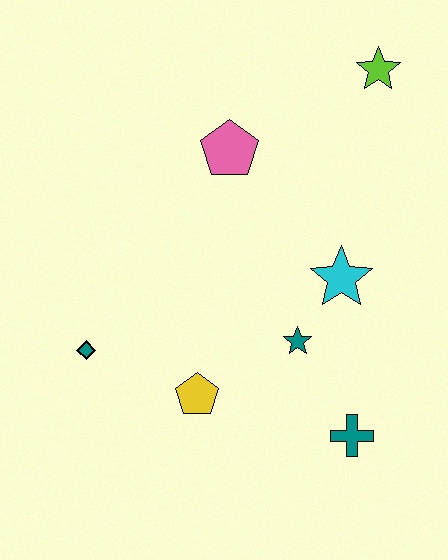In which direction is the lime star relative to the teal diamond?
The lime star is to the right of the teal diamond.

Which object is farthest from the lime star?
The teal diamond is farthest from the lime star.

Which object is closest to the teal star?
The cyan star is closest to the teal star.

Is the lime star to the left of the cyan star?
No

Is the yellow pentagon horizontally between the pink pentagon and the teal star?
No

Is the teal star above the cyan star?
No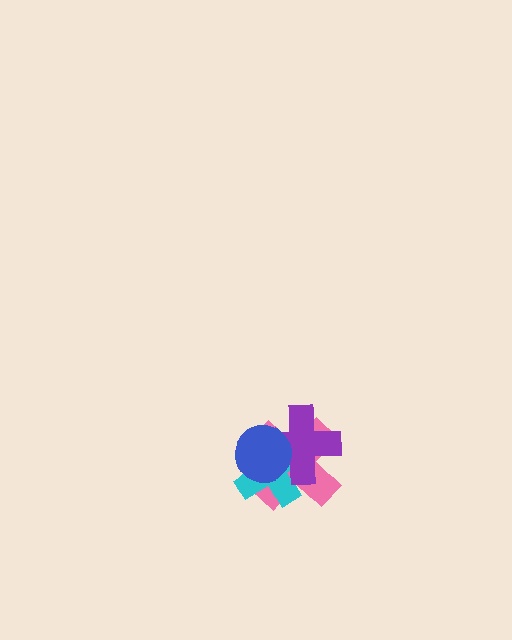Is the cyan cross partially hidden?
Yes, it is partially covered by another shape.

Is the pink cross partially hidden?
Yes, it is partially covered by another shape.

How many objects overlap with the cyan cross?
3 objects overlap with the cyan cross.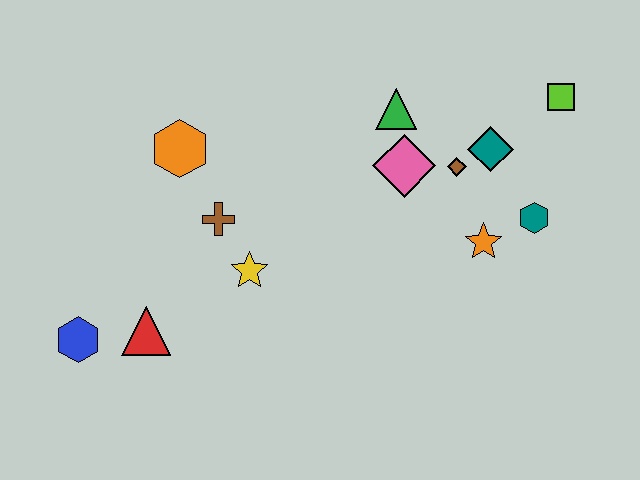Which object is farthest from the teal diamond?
The blue hexagon is farthest from the teal diamond.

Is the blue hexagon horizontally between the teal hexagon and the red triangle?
No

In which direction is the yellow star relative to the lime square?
The yellow star is to the left of the lime square.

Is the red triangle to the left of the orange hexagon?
Yes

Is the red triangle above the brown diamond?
No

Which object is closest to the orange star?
The teal hexagon is closest to the orange star.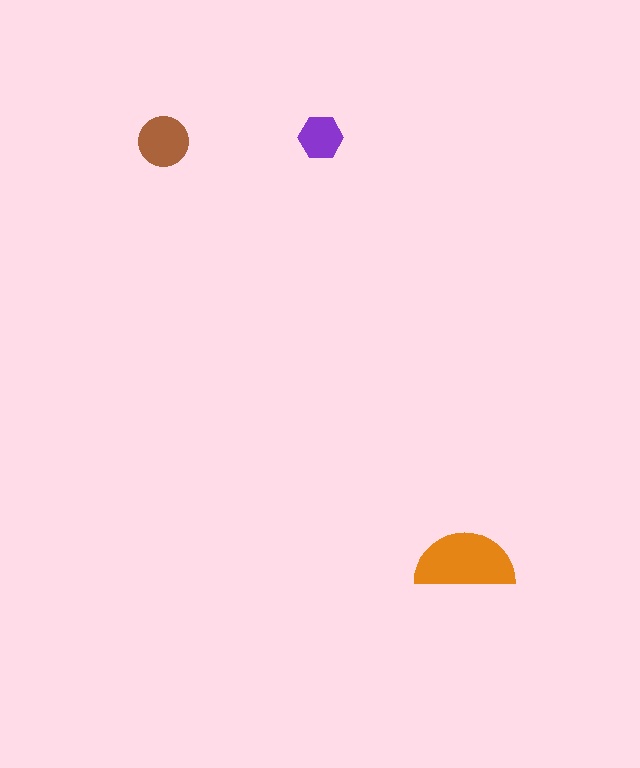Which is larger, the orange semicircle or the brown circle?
The orange semicircle.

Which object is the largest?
The orange semicircle.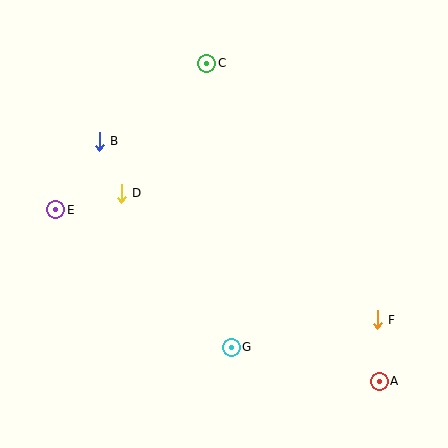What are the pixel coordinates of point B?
Point B is at (99, 141).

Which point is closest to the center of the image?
Point D at (121, 193) is closest to the center.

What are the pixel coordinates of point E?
Point E is at (56, 210).